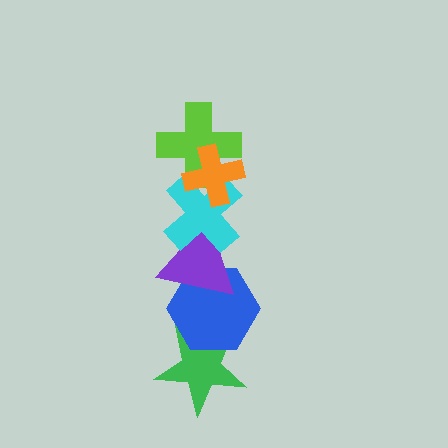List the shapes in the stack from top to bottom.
From top to bottom: the orange cross, the lime cross, the cyan cross, the purple triangle, the blue hexagon, the green star.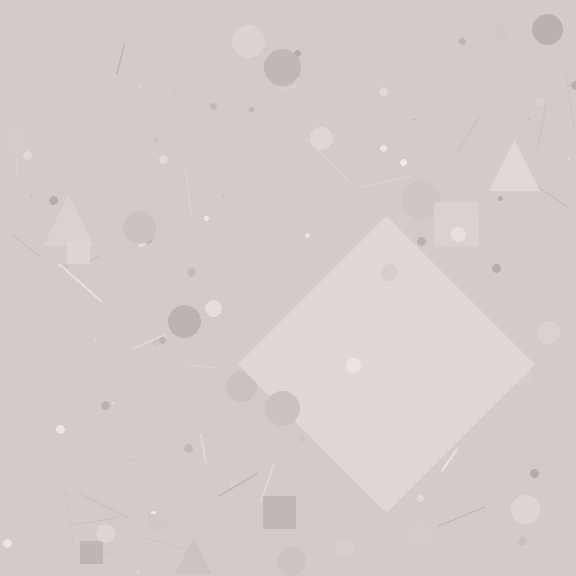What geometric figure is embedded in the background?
A diamond is embedded in the background.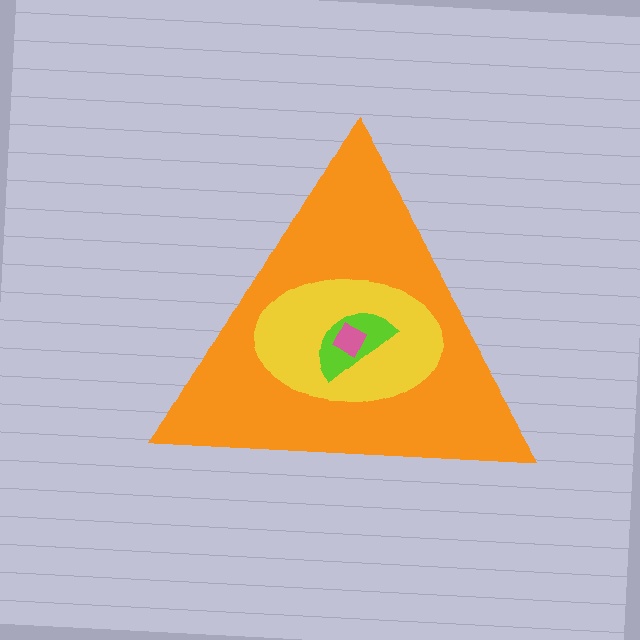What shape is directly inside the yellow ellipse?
The lime semicircle.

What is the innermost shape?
The pink diamond.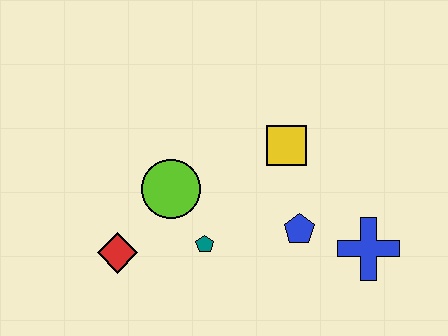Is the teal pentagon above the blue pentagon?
No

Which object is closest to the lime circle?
The teal pentagon is closest to the lime circle.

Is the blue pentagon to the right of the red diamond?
Yes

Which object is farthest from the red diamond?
The blue cross is farthest from the red diamond.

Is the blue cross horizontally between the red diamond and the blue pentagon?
No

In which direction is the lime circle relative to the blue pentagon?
The lime circle is to the left of the blue pentagon.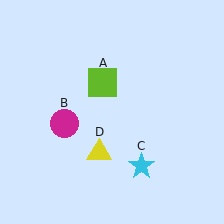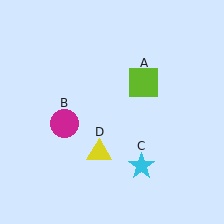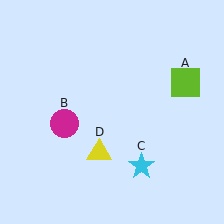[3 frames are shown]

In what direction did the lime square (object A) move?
The lime square (object A) moved right.